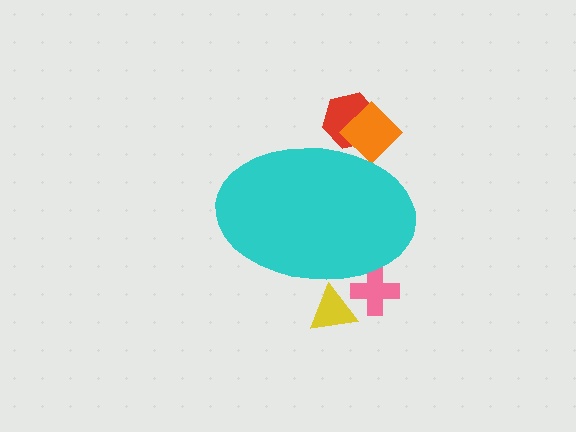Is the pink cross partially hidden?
Yes, the pink cross is partially hidden behind the cyan ellipse.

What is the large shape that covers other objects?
A cyan ellipse.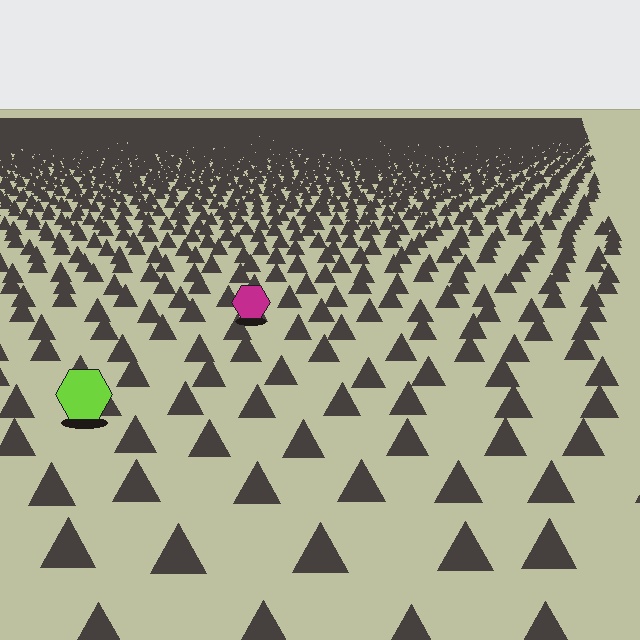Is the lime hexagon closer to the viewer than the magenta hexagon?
Yes. The lime hexagon is closer — you can tell from the texture gradient: the ground texture is coarser near it.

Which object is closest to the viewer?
The lime hexagon is closest. The texture marks near it are larger and more spread out.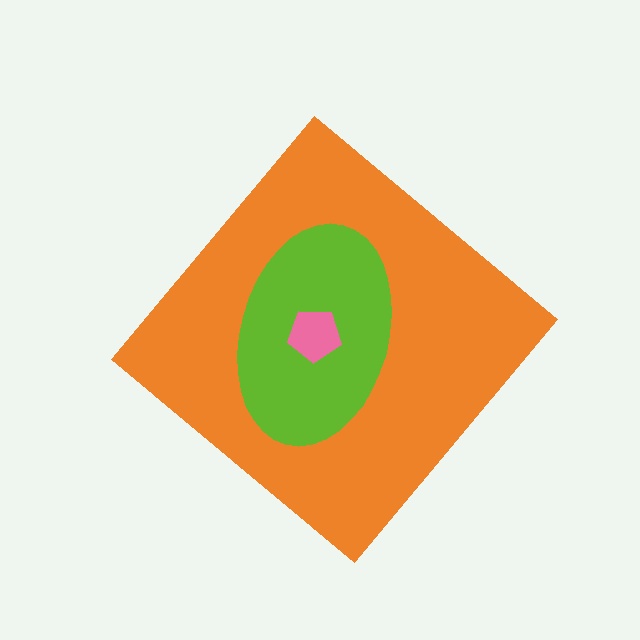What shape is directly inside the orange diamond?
The lime ellipse.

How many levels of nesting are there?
3.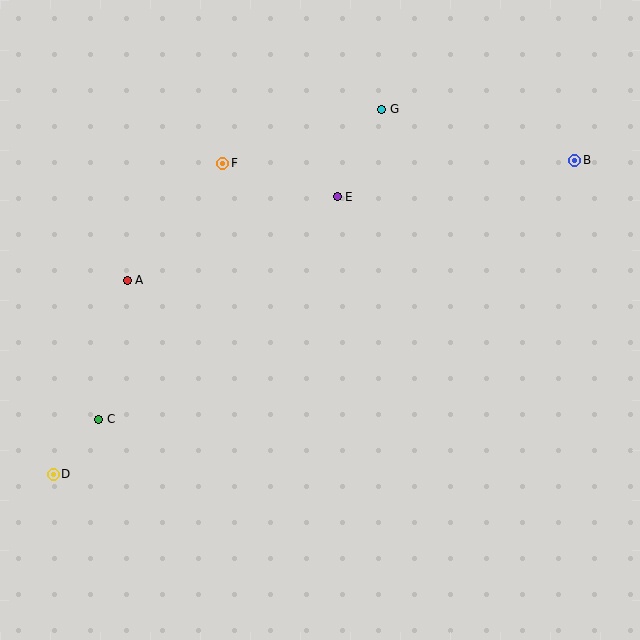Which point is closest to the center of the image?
Point E at (337, 197) is closest to the center.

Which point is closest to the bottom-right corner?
Point B is closest to the bottom-right corner.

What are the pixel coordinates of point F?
Point F is at (223, 163).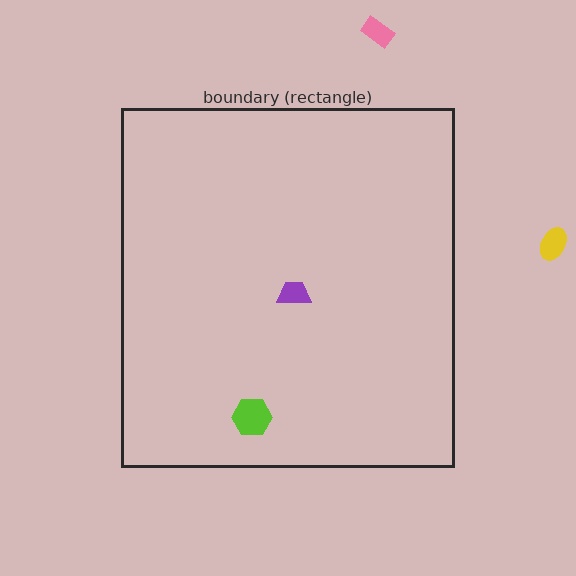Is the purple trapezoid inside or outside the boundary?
Inside.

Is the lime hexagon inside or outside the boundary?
Inside.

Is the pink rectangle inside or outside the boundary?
Outside.